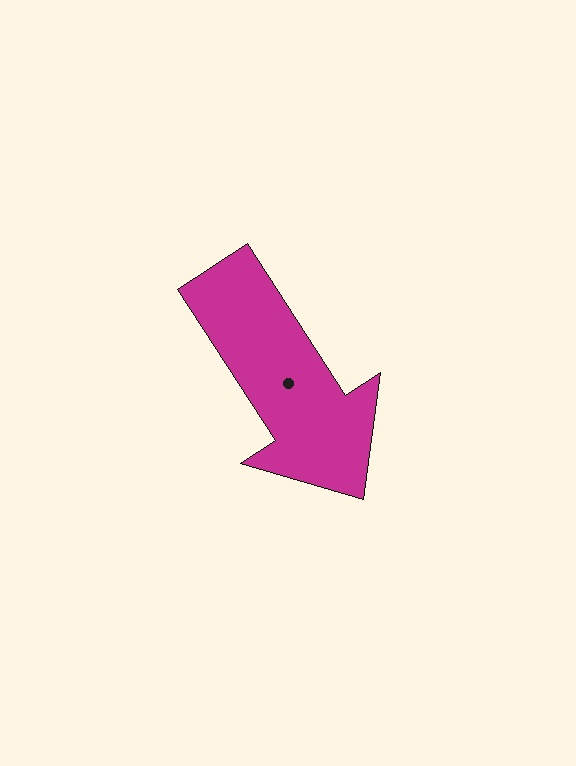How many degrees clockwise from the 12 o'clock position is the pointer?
Approximately 147 degrees.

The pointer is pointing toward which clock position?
Roughly 5 o'clock.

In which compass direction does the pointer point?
Southeast.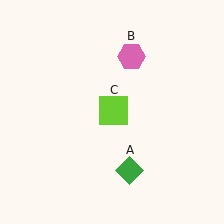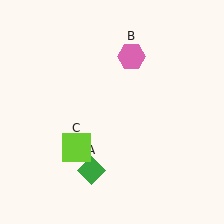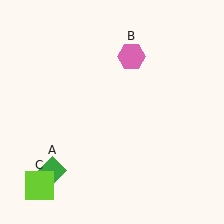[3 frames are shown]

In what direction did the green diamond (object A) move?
The green diamond (object A) moved left.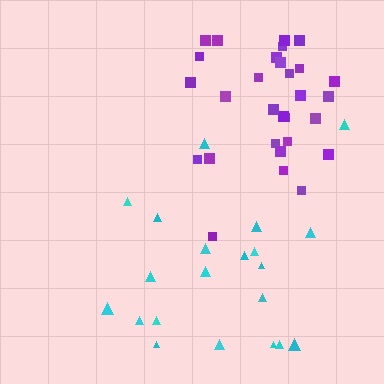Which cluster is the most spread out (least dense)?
Cyan.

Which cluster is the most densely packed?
Purple.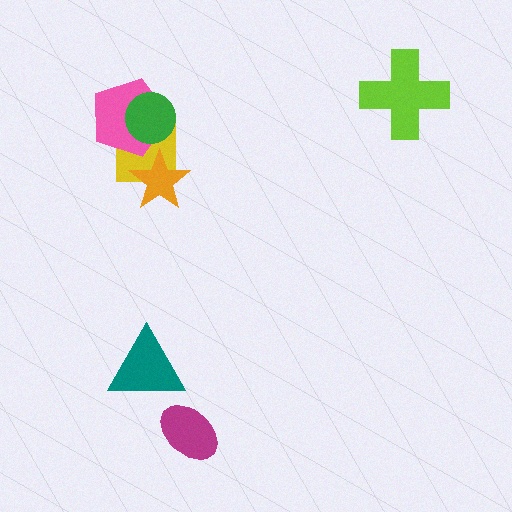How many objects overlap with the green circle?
2 objects overlap with the green circle.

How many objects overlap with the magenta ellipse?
0 objects overlap with the magenta ellipse.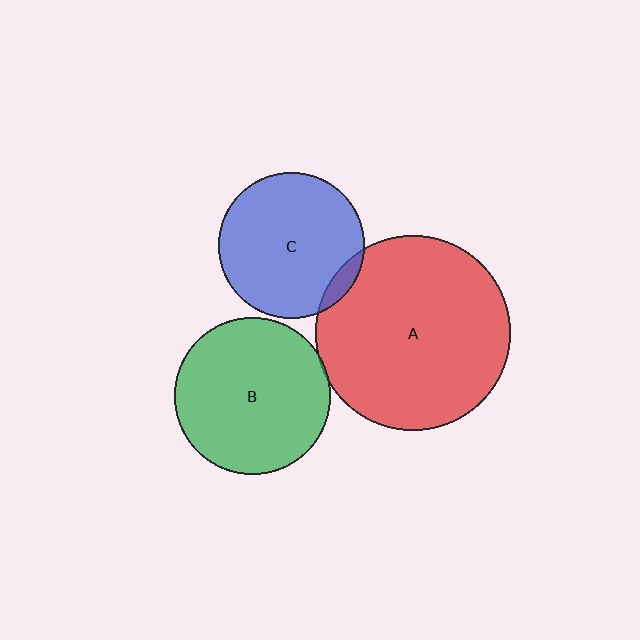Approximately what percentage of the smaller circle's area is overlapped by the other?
Approximately 5%.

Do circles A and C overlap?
Yes.